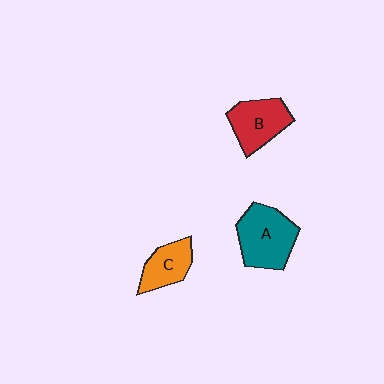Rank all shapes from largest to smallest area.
From largest to smallest: A (teal), B (red), C (orange).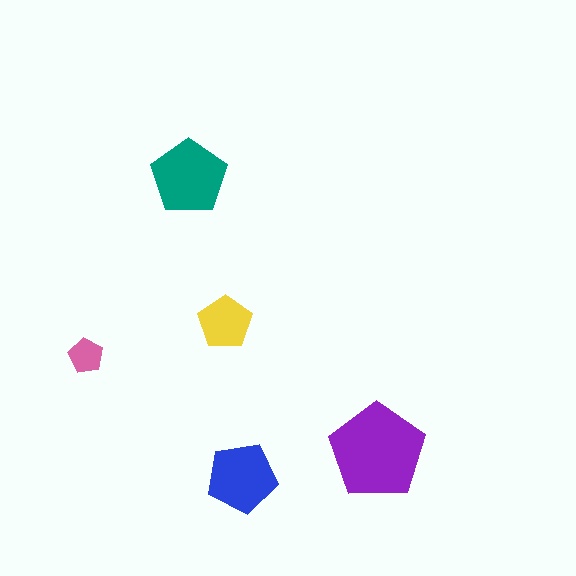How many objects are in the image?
There are 5 objects in the image.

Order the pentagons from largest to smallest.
the purple one, the teal one, the blue one, the yellow one, the pink one.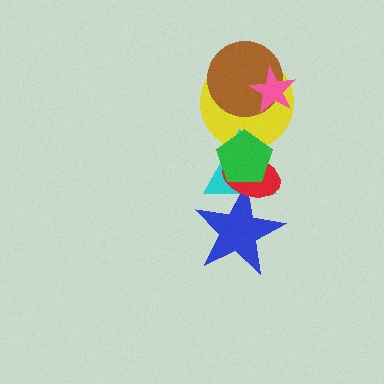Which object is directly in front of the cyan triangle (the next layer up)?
The blue star is directly in front of the cyan triangle.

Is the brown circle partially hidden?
Yes, it is partially covered by another shape.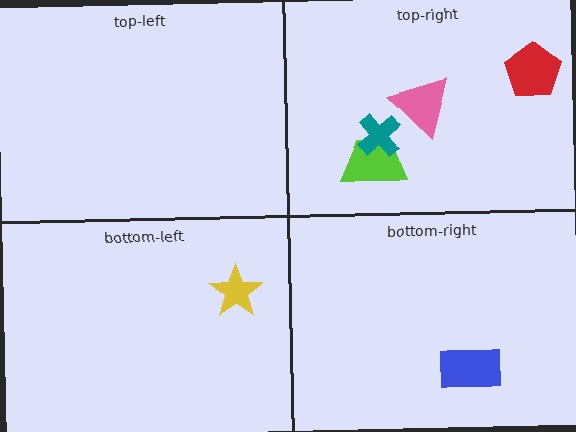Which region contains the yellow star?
The bottom-left region.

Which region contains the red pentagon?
The top-right region.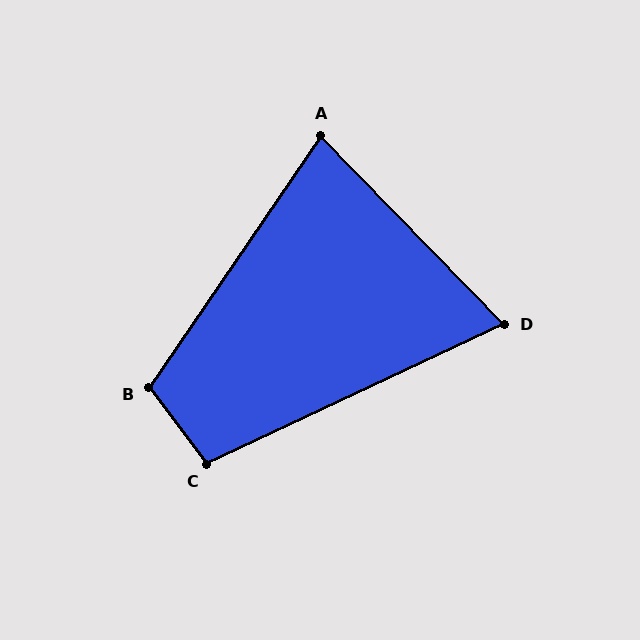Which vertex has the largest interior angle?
B, at approximately 109 degrees.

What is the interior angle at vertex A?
Approximately 79 degrees (acute).